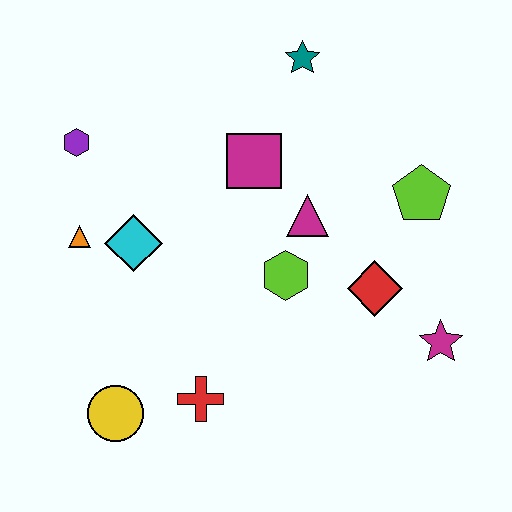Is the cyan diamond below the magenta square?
Yes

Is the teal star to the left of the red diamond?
Yes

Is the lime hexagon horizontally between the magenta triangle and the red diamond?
No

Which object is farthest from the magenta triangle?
The yellow circle is farthest from the magenta triangle.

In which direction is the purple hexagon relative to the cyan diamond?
The purple hexagon is above the cyan diamond.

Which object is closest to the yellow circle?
The red cross is closest to the yellow circle.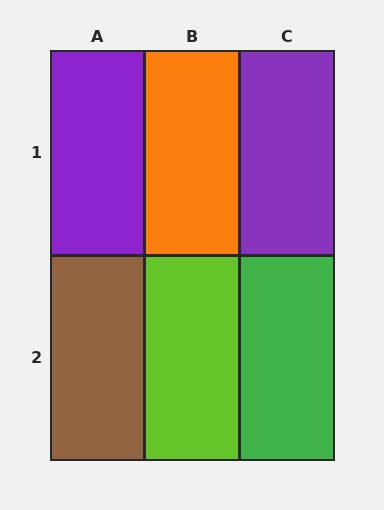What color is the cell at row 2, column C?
Green.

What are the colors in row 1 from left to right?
Purple, orange, purple.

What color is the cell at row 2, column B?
Lime.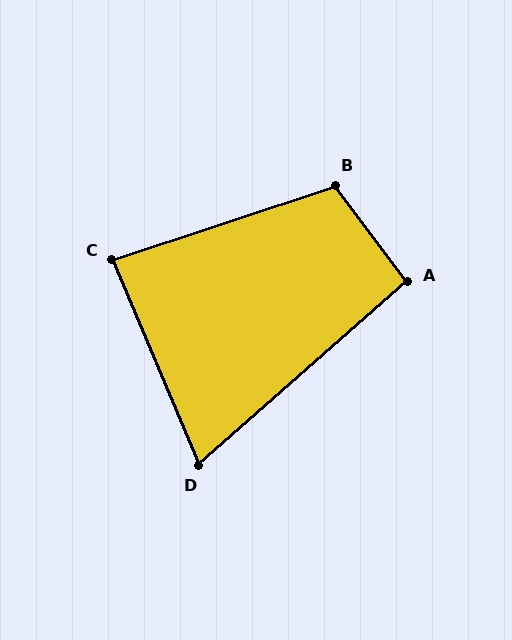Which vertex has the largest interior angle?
B, at approximately 108 degrees.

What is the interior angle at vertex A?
Approximately 94 degrees (approximately right).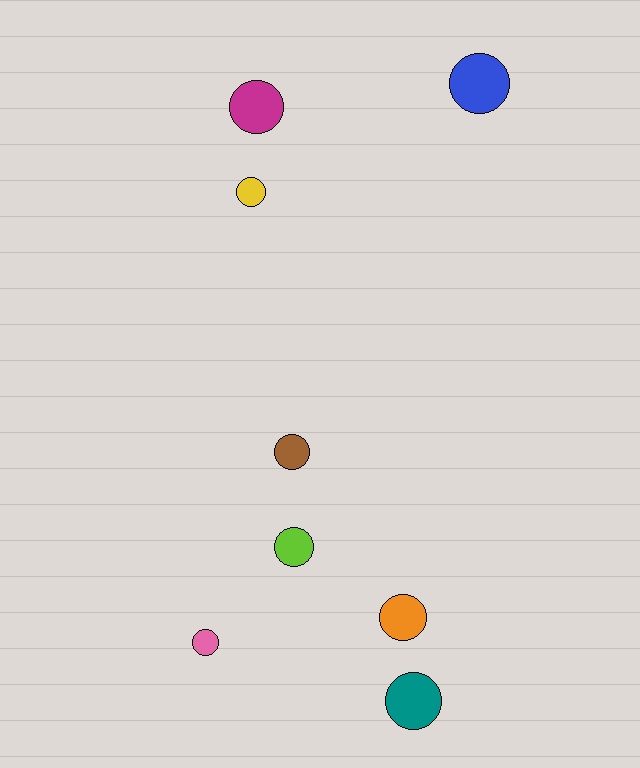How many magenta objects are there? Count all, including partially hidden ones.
There is 1 magenta object.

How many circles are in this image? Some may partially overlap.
There are 8 circles.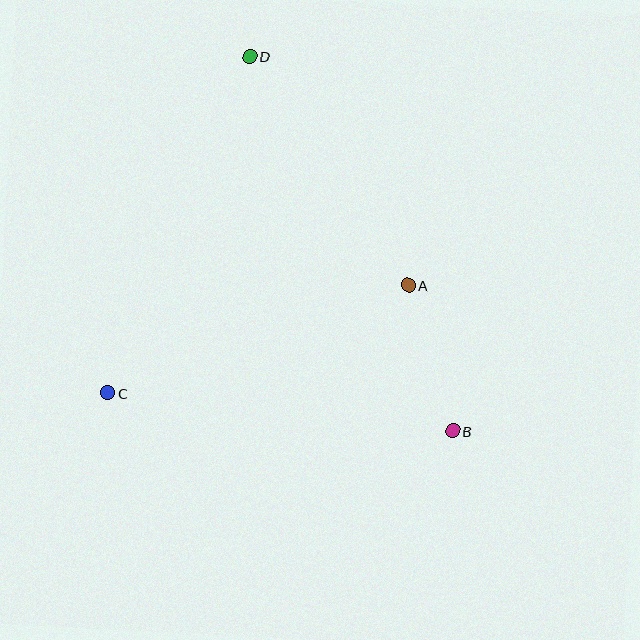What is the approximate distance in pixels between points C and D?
The distance between C and D is approximately 365 pixels.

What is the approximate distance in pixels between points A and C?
The distance between A and C is approximately 319 pixels.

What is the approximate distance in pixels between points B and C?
The distance between B and C is approximately 347 pixels.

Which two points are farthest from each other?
Points B and D are farthest from each other.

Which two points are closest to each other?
Points A and B are closest to each other.